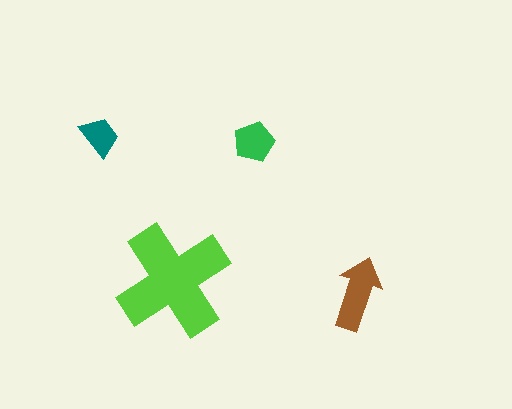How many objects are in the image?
There are 4 objects in the image.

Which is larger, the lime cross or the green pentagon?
The lime cross.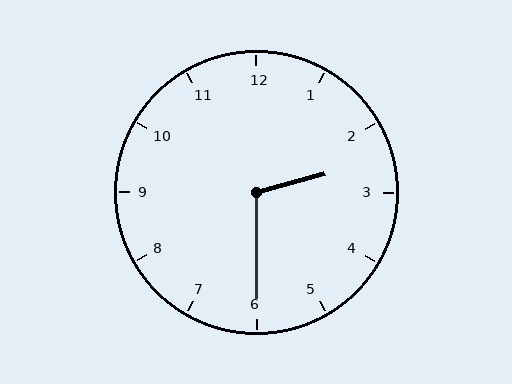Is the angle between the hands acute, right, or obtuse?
It is obtuse.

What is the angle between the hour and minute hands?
Approximately 105 degrees.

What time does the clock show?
2:30.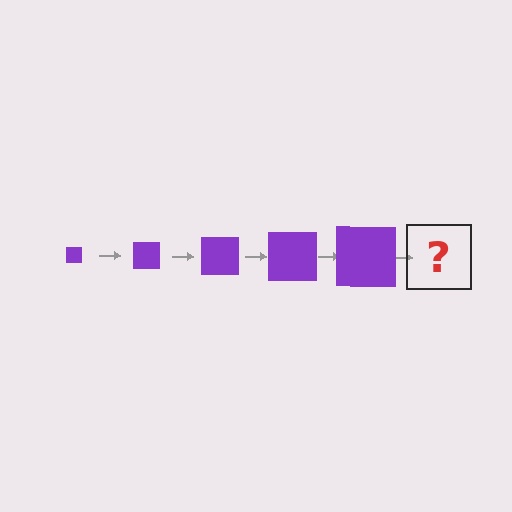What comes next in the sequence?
The next element should be a purple square, larger than the previous one.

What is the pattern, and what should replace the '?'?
The pattern is that the square gets progressively larger each step. The '?' should be a purple square, larger than the previous one.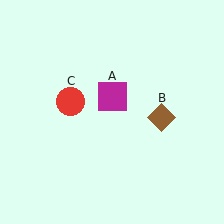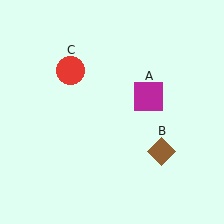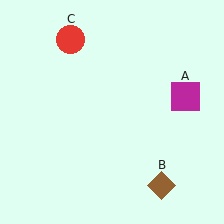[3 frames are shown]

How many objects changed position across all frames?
3 objects changed position: magenta square (object A), brown diamond (object B), red circle (object C).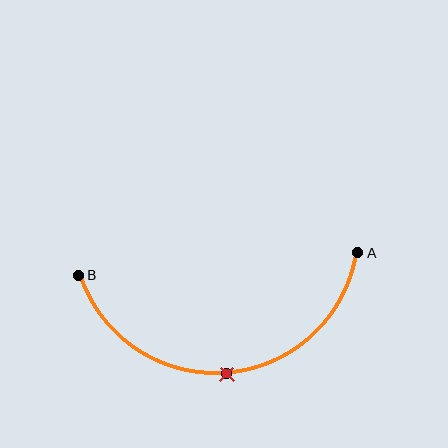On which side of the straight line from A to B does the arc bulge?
The arc bulges below the straight line connecting A and B.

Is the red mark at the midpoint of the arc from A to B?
Yes. The red mark lies on the arc at equal arc-length from both A and B — it is the arc midpoint.